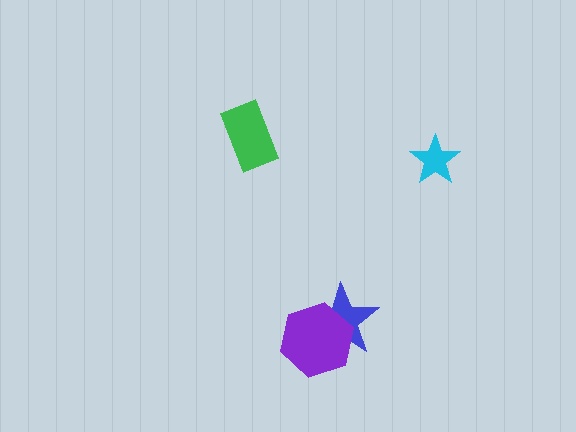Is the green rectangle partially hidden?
No, no other shape covers it.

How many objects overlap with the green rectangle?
0 objects overlap with the green rectangle.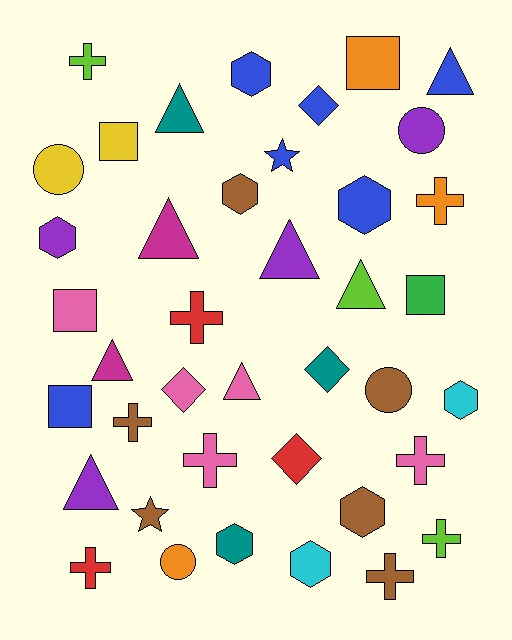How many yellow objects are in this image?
There are 2 yellow objects.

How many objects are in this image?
There are 40 objects.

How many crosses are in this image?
There are 9 crosses.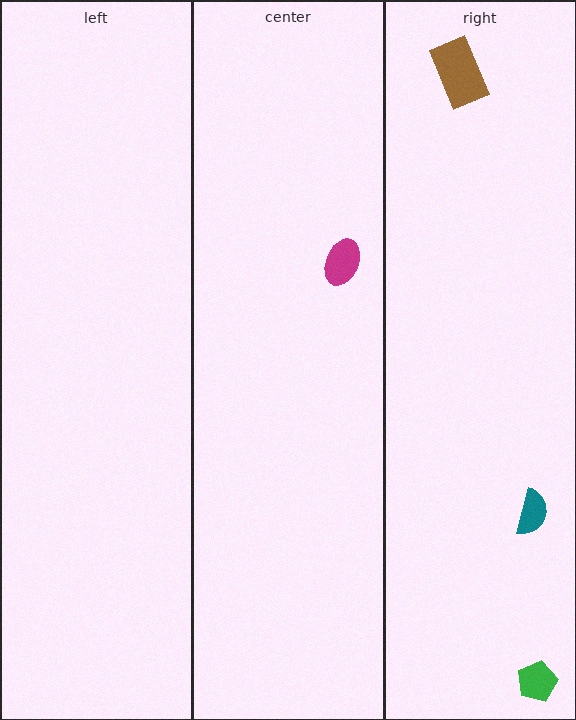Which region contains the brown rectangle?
The right region.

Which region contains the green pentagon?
The right region.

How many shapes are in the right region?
3.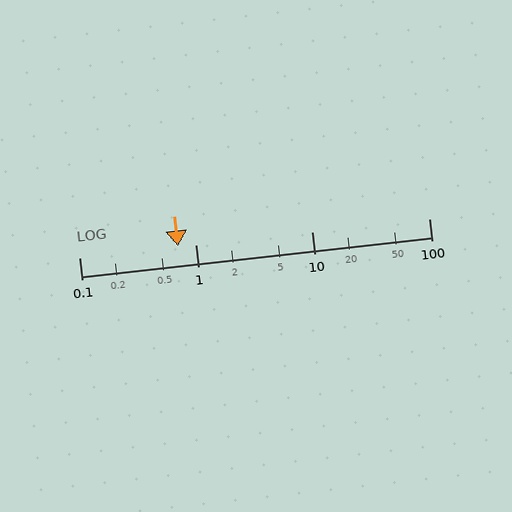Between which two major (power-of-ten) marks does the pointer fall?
The pointer is between 0.1 and 1.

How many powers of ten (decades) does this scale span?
The scale spans 3 decades, from 0.1 to 100.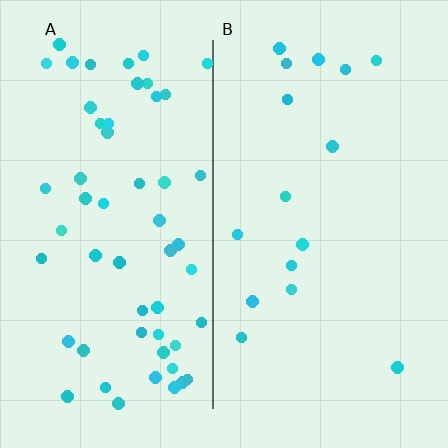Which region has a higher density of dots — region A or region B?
A (the left).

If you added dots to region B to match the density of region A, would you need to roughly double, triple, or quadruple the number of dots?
Approximately quadruple.